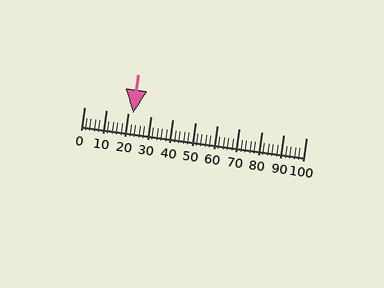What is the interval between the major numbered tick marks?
The major tick marks are spaced 10 units apart.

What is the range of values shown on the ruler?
The ruler shows values from 0 to 100.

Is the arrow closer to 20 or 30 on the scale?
The arrow is closer to 20.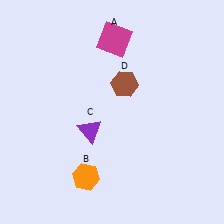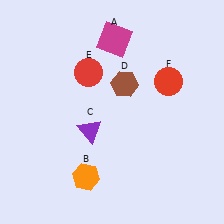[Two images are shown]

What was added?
A red circle (E), a red circle (F) were added in Image 2.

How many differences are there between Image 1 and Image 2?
There are 2 differences between the two images.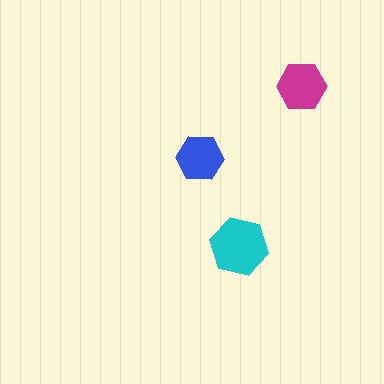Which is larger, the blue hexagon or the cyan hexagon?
The cyan one.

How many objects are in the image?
There are 3 objects in the image.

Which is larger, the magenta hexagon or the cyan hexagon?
The cyan one.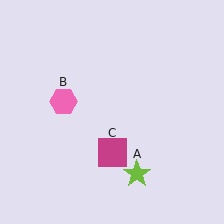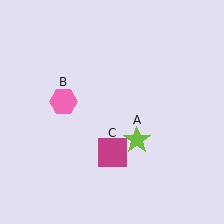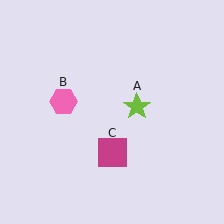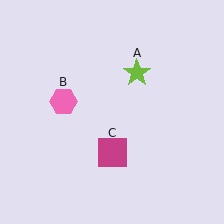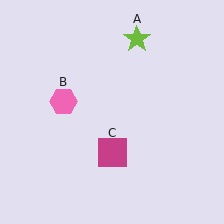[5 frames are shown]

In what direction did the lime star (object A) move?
The lime star (object A) moved up.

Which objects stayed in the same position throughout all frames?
Pink hexagon (object B) and magenta square (object C) remained stationary.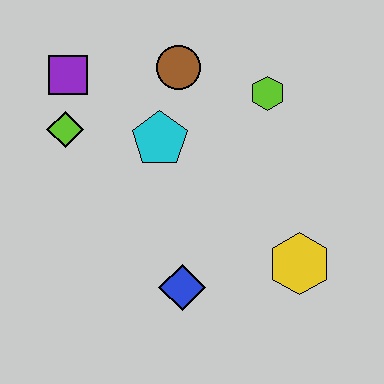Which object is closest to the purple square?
The lime diamond is closest to the purple square.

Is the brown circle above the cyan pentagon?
Yes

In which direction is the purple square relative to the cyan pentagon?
The purple square is to the left of the cyan pentagon.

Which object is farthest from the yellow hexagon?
The purple square is farthest from the yellow hexagon.